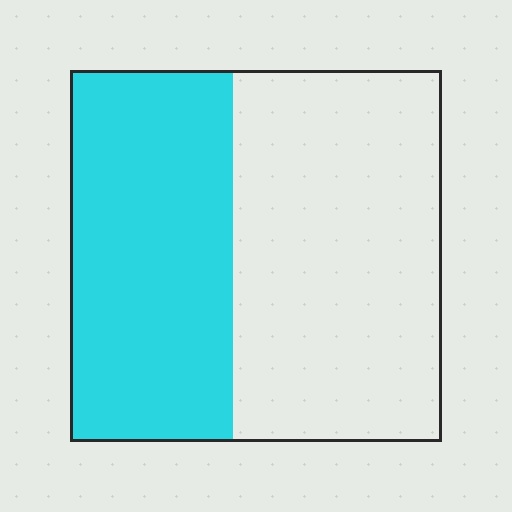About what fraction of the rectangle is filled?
About two fifths (2/5).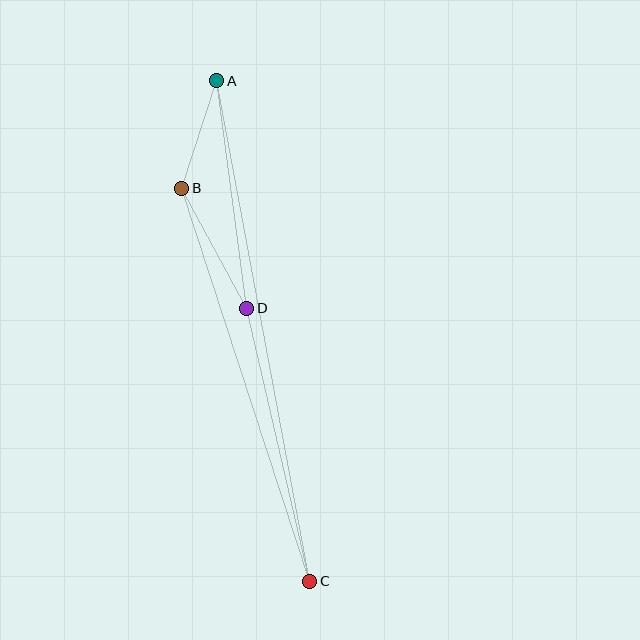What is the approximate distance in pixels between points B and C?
The distance between B and C is approximately 413 pixels.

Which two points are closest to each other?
Points A and B are closest to each other.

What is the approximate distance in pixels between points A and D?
The distance between A and D is approximately 230 pixels.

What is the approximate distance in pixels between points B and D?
The distance between B and D is approximately 136 pixels.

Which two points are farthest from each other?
Points A and C are farthest from each other.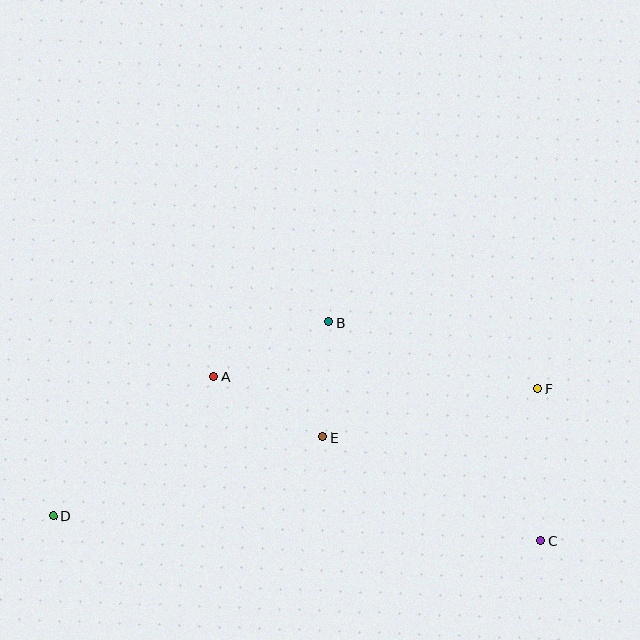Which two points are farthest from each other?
Points D and F are farthest from each other.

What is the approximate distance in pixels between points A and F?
The distance between A and F is approximately 324 pixels.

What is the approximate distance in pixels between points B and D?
The distance between B and D is approximately 337 pixels.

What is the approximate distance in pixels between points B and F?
The distance between B and F is approximately 219 pixels.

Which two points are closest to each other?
Points B and E are closest to each other.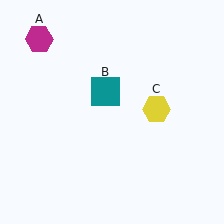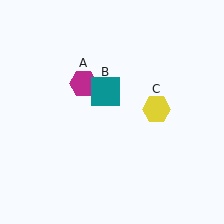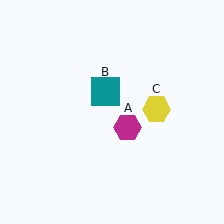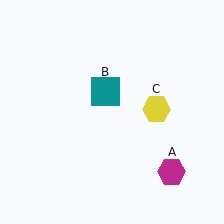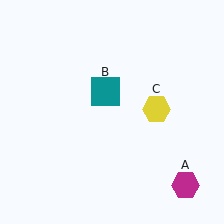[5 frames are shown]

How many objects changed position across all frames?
1 object changed position: magenta hexagon (object A).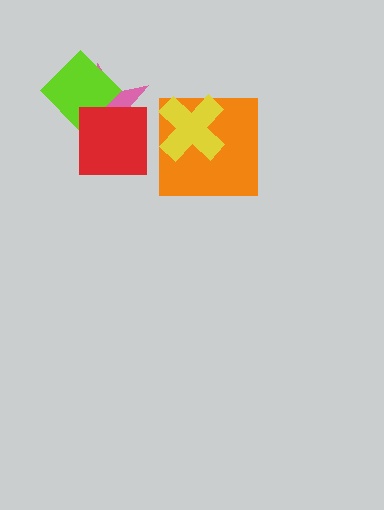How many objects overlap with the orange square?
1 object overlaps with the orange square.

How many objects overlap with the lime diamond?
2 objects overlap with the lime diamond.